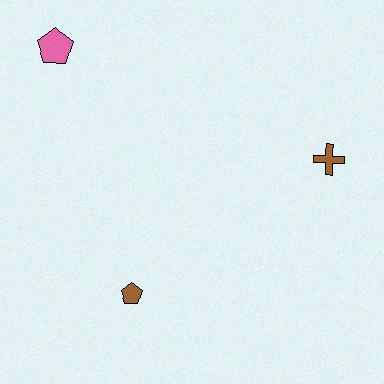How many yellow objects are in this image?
There are no yellow objects.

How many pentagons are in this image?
There are 2 pentagons.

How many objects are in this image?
There are 3 objects.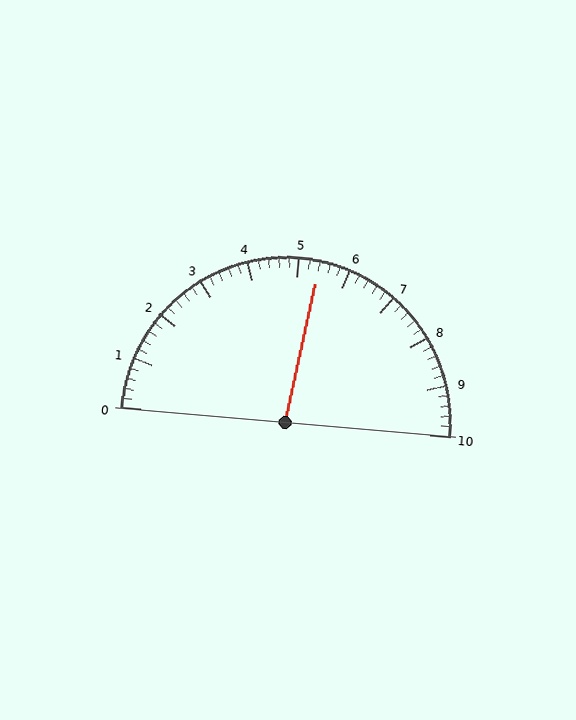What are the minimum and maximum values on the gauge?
The gauge ranges from 0 to 10.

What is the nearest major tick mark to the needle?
The nearest major tick mark is 5.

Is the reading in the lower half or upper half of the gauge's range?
The reading is in the upper half of the range (0 to 10).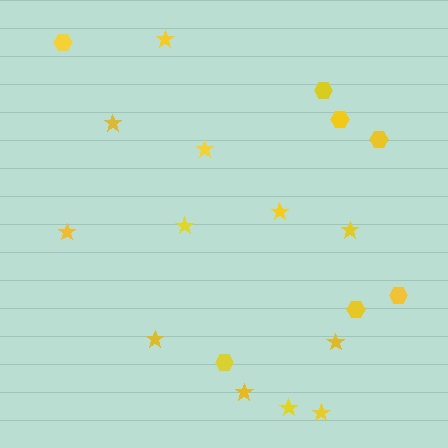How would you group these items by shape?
There are 2 groups: one group of stars (12) and one group of hexagons (7).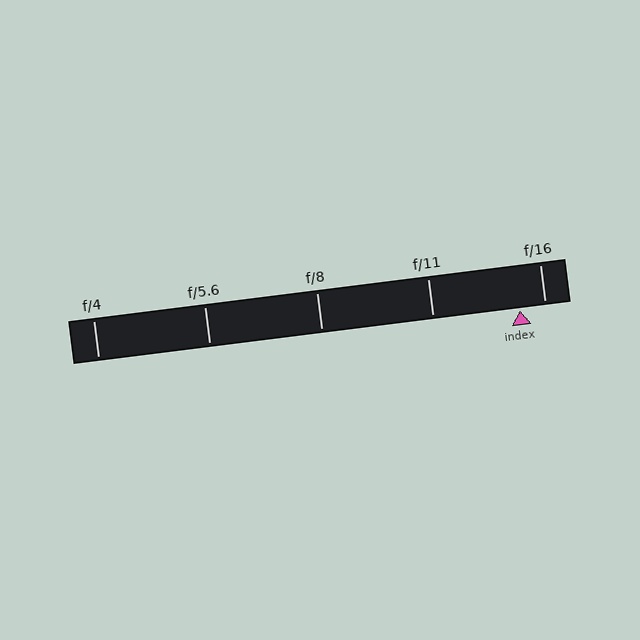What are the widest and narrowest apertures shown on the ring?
The widest aperture shown is f/4 and the narrowest is f/16.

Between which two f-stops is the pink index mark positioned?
The index mark is between f/11 and f/16.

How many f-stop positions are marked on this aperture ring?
There are 5 f-stop positions marked.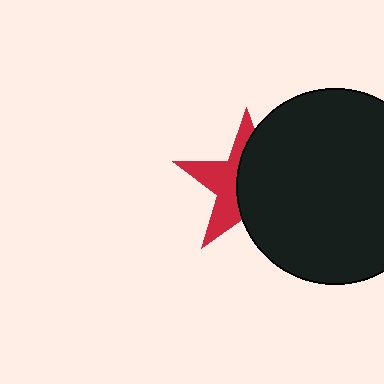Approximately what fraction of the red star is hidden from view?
Roughly 57% of the red star is hidden behind the black circle.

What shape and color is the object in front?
The object in front is a black circle.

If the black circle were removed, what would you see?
You would see the complete red star.